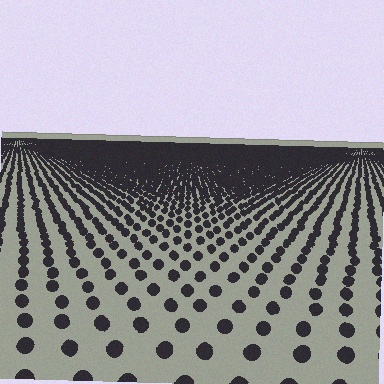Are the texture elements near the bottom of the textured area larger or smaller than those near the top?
Larger. Near the bottom, elements are closer to the viewer and appear at a bigger on-screen size.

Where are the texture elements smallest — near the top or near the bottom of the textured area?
Near the top.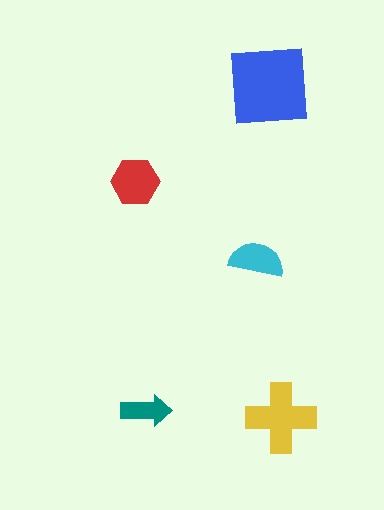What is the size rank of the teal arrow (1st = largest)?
5th.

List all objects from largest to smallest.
The blue square, the yellow cross, the red hexagon, the cyan semicircle, the teal arrow.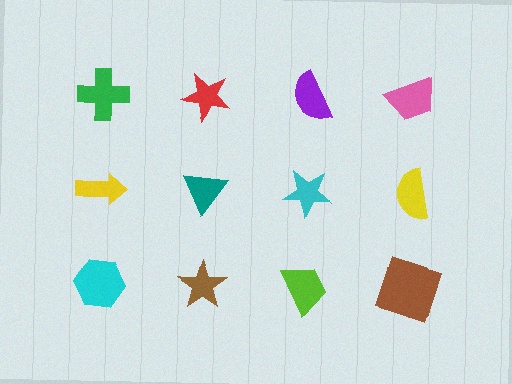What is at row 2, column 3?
A cyan star.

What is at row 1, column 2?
A red star.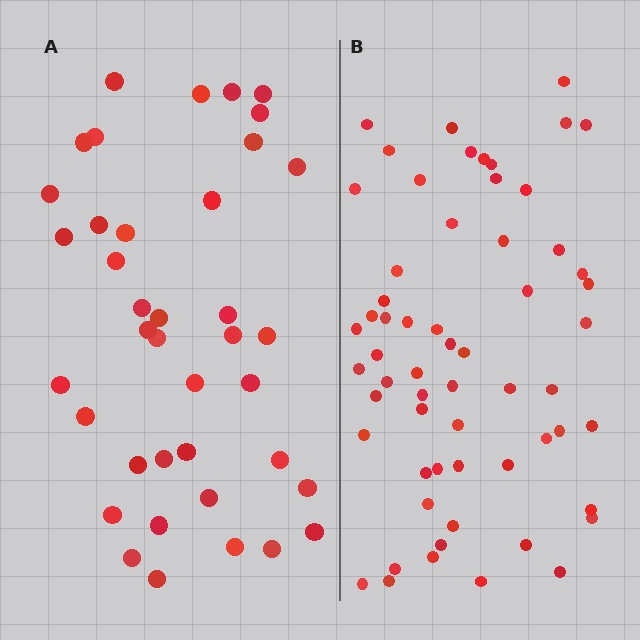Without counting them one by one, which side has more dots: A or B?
Region B (the right region) has more dots.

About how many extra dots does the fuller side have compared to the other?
Region B has approximately 20 more dots than region A.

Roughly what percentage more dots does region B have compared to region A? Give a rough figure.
About 55% more.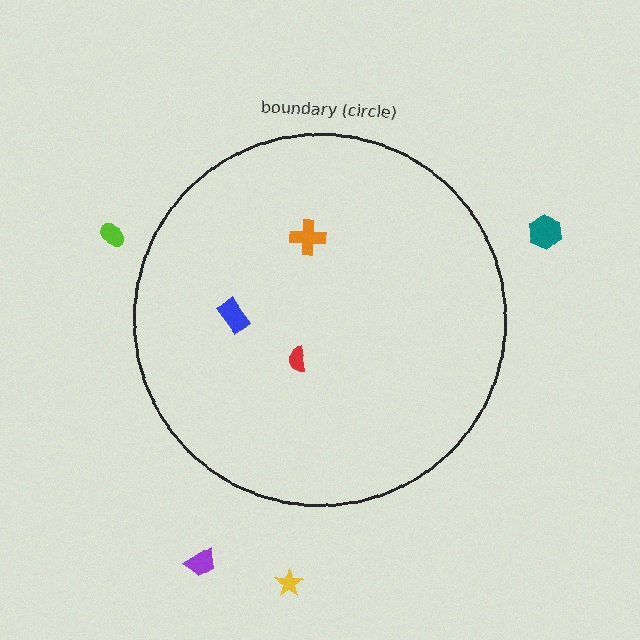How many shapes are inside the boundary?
3 inside, 4 outside.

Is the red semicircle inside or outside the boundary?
Inside.